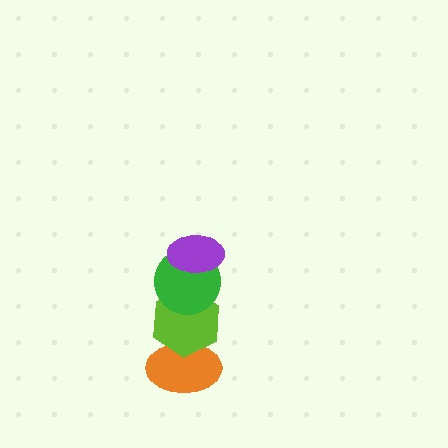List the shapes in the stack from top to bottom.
From top to bottom: the purple ellipse, the green circle, the lime hexagon, the orange ellipse.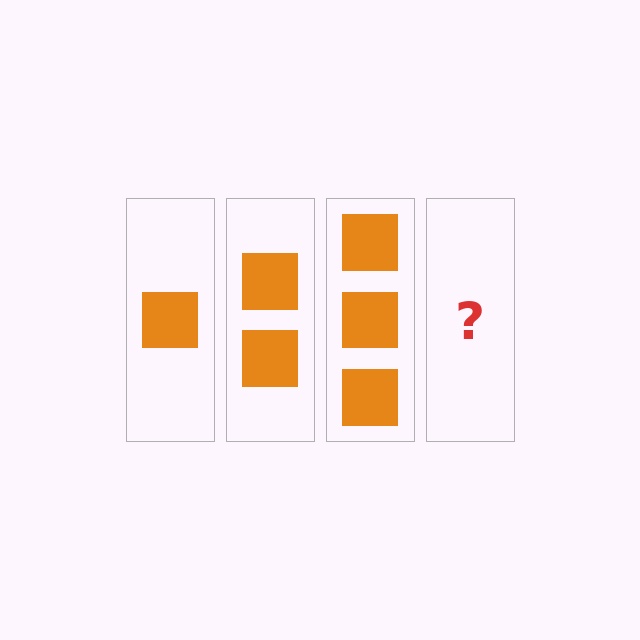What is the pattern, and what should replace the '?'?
The pattern is that each step adds one more square. The '?' should be 4 squares.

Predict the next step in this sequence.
The next step is 4 squares.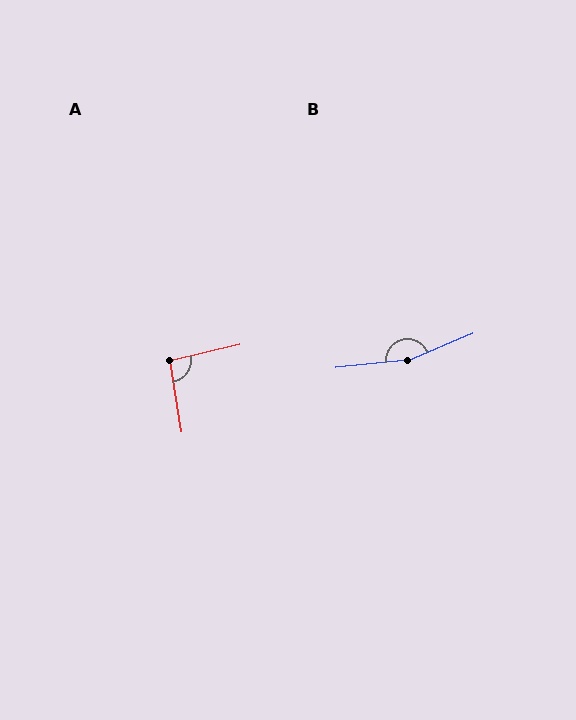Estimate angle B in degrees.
Approximately 163 degrees.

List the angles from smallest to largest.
A (94°), B (163°).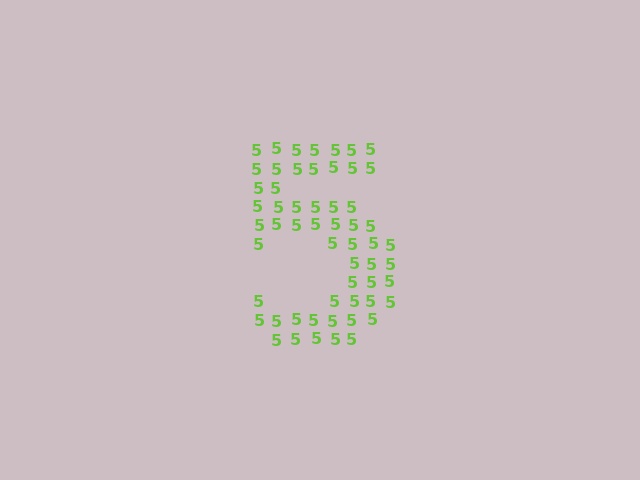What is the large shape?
The large shape is the digit 5.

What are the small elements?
The small elements are digit 5's.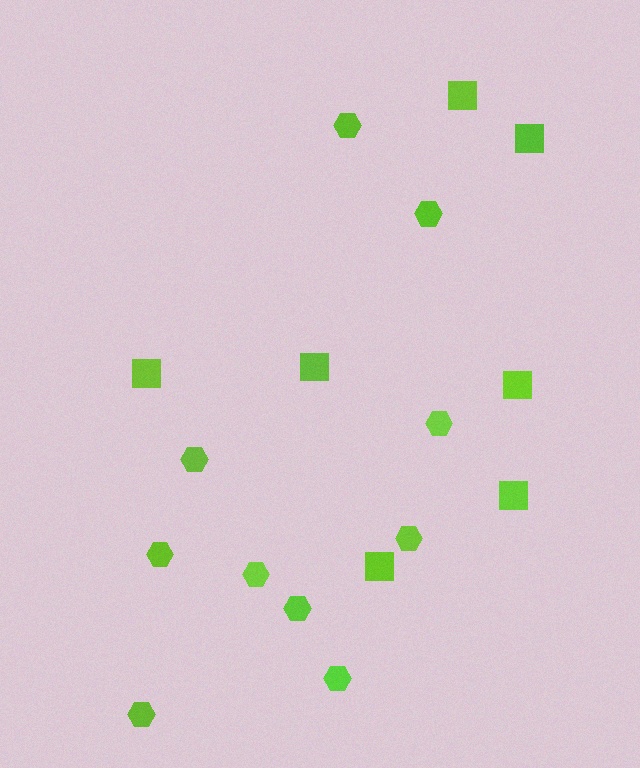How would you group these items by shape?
There are 2 groups: one group of squares (7) and one group of hexagons (10).